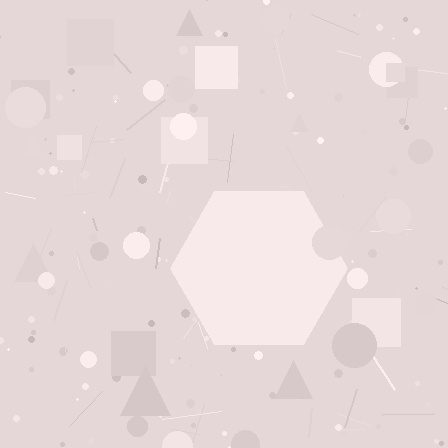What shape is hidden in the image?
A hexagon is hidden in the image.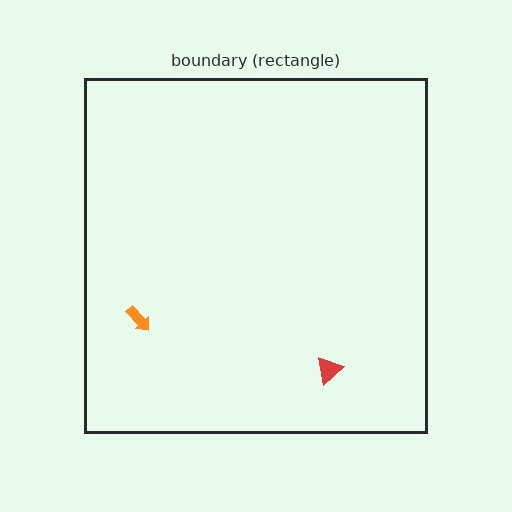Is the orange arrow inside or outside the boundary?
Inside.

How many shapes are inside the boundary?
2 inside, 0 outside.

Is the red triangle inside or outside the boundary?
Inside.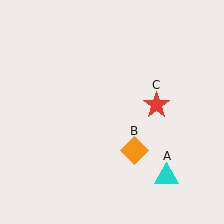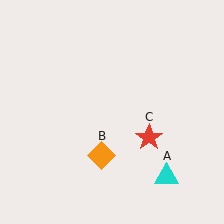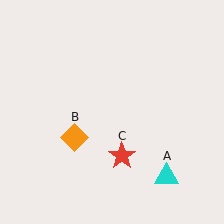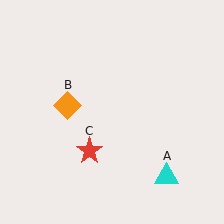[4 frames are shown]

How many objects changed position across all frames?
2 objects changed position: orange diamond (object B), red star (object C).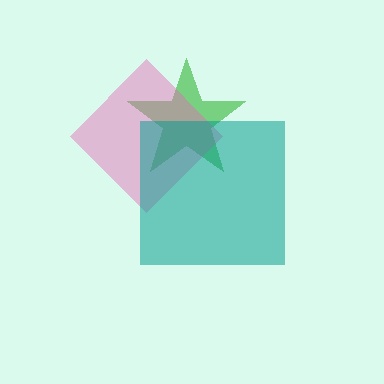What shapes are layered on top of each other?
The layered shapes are: a green star, a pink diamond, a teal square.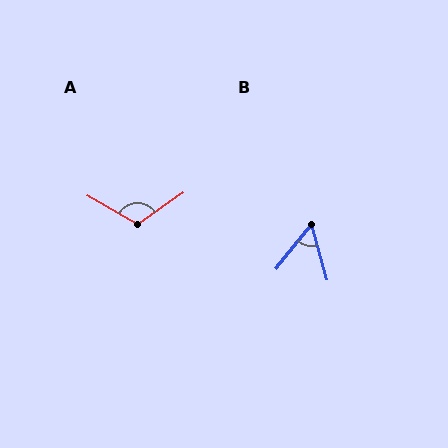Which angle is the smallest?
B, at approximately 55 degrees.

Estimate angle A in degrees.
Approximately 115 degrees.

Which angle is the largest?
A, at approximately 115 degrees.